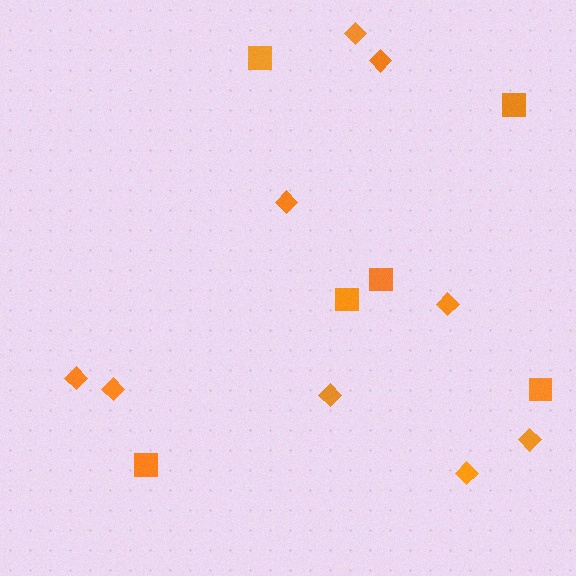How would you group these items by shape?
There are 2 groups: one group of squares (6) and one group of diamonds (9).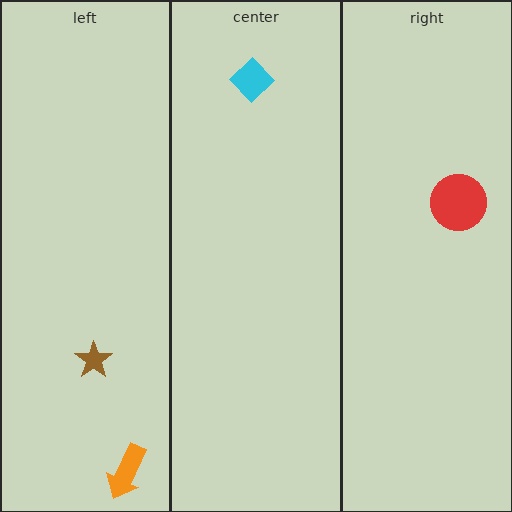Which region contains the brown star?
The left region.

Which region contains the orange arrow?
The left region.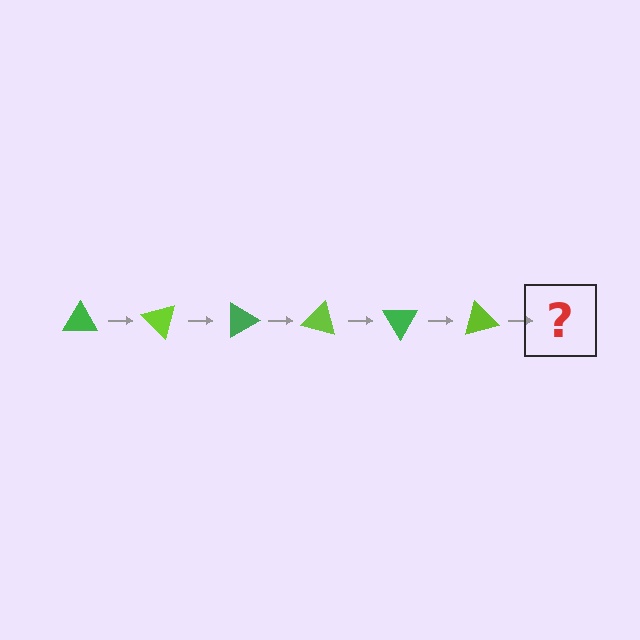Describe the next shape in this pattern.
It should be a green triangle, rotated 270 degrees from the start.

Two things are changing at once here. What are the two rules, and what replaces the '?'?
The two rules are that it rotates 45 degrees each step and the color cycles through green and lime. The '?' should be a green triangle, rotated 270 degrees from the start.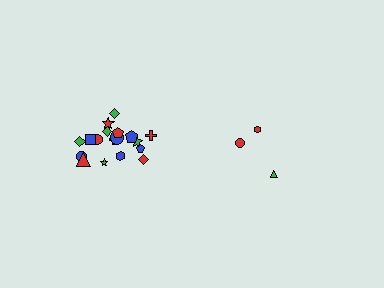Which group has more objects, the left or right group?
The left group.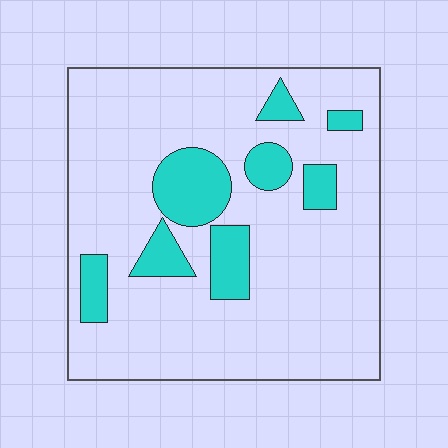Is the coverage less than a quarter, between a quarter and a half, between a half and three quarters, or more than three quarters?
Less than a quarter.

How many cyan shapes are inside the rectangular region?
8.